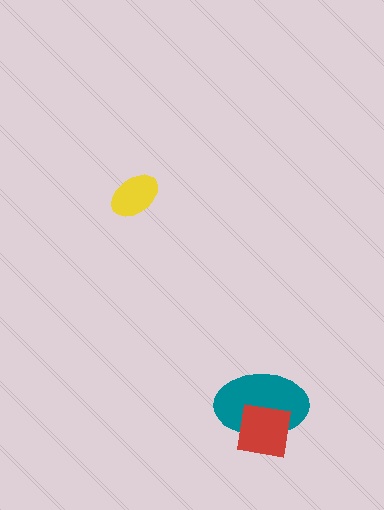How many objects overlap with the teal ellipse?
1 object overlaps with the teal ellipse.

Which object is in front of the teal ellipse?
The red square is in front of the teal ellipse.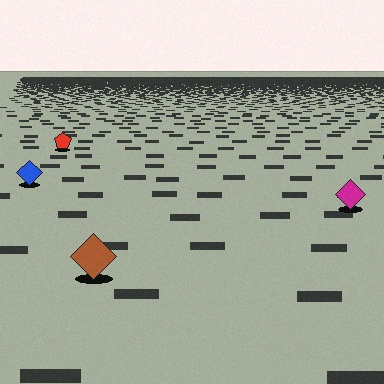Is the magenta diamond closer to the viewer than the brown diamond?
No. The brown diamond is closer — you can tell from the texture gradient: the ground texture is coarser near it.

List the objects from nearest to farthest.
From nearest to farthest: the brown diamond, the magenta diamond, the blue diamond, the red pentagon.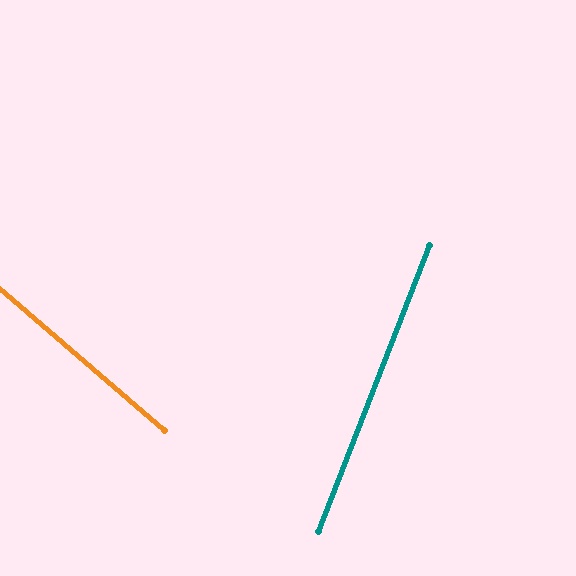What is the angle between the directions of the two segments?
Approximately 71 degrees.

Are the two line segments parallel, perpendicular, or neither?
Neither parallel nor perpendicular — they differ by about 71°.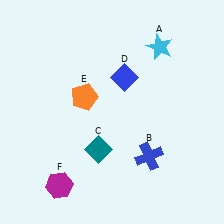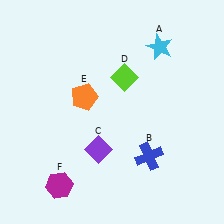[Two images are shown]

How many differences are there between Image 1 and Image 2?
There are 2 differences between the two images.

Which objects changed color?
C changed from teal to purple. D changed from blue to lime.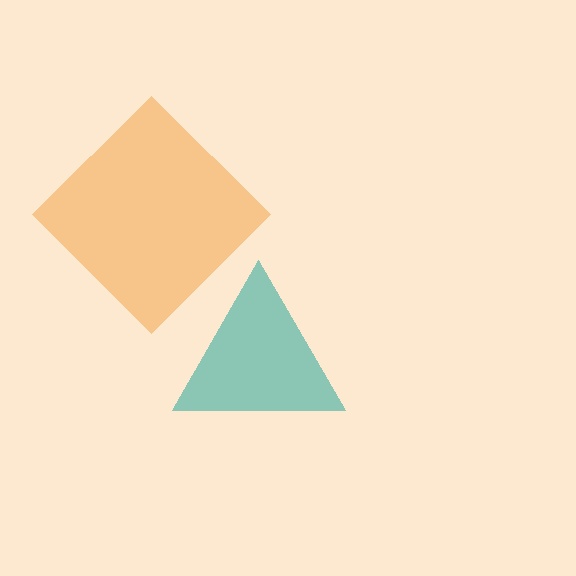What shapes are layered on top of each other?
The layered shapes are: a teal triangle, an orange diamond.